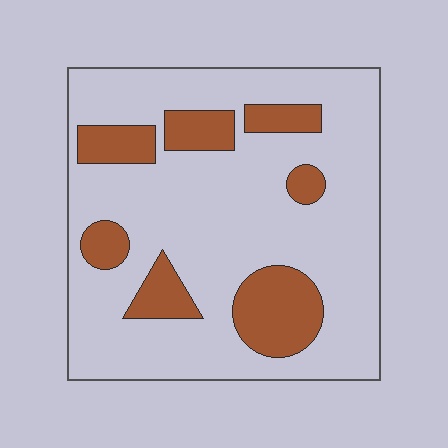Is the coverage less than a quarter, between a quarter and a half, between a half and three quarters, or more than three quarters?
Less than a quarter.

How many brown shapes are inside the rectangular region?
7.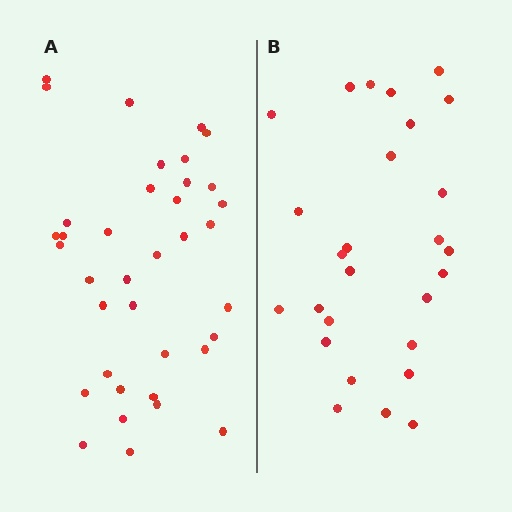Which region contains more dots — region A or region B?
Region A (the left region) has more dots.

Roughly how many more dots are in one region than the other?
Region A has roughly 10 or so more dots than region B.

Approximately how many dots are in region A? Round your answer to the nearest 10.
About 40 dots. (The exact count is 37, which rounds to 40.)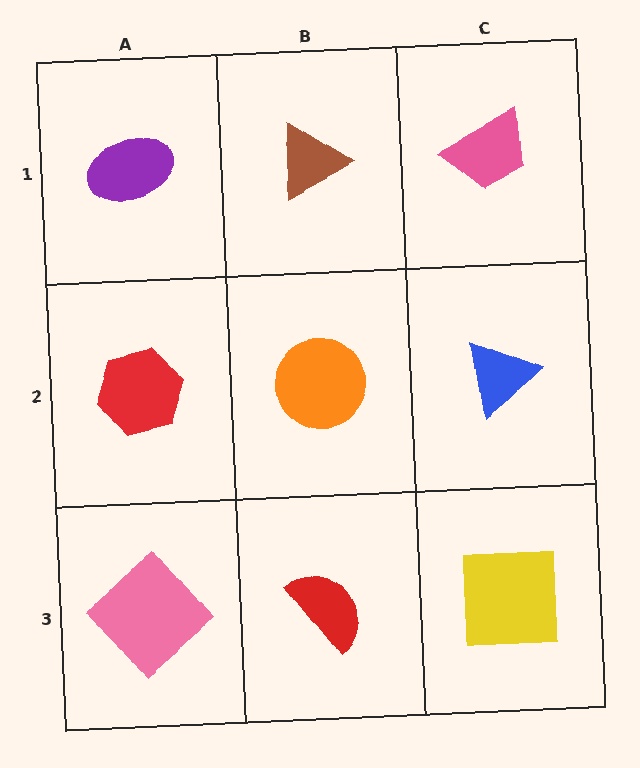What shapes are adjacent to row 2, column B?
A brown triangle (row 1, column B), a red semicircle (row 3, column B), a red hexagon (row 2, column A), a blue triangle (row 2, column C).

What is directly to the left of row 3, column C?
A red semicircle.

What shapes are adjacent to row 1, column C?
A blue triangle (row 2, column C), a brown triangle (row 1, column B).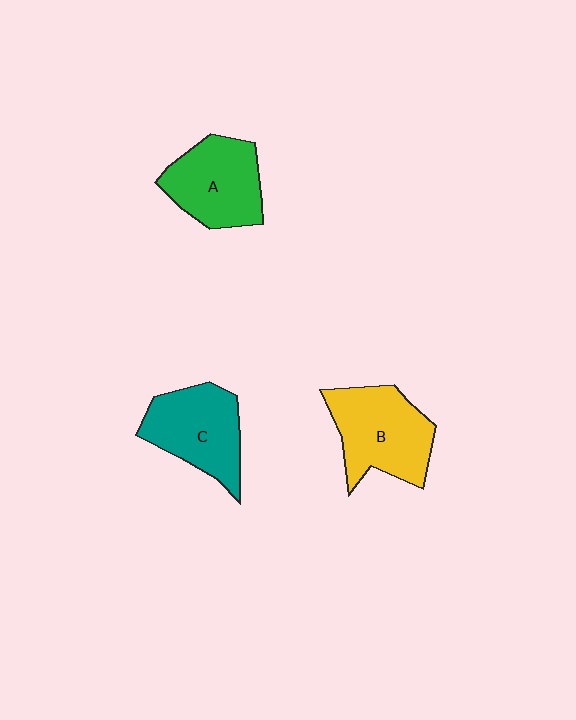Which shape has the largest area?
Shape B (yellow).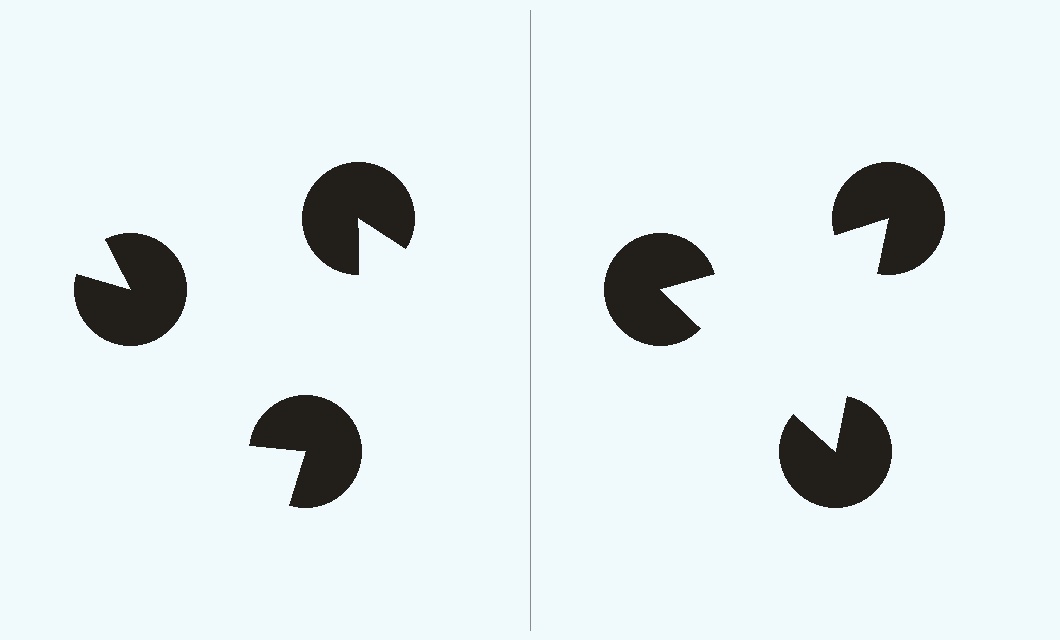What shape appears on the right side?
An illusory triangle.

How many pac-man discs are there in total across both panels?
6 — 3 on each side.